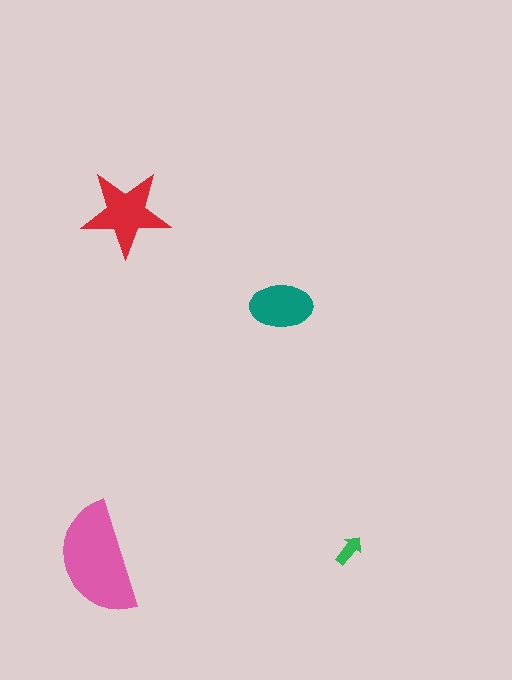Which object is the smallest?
The green arrow.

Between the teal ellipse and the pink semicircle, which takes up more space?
The pink semicircle.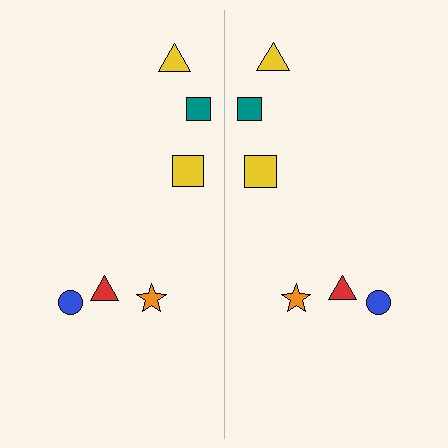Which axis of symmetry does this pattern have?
The pattern has a vertical axis of symmetry running through the center of the image.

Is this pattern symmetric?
Yes, this pattern has bilateral (reflection) symmetry.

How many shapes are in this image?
There are 12 shapes in this image.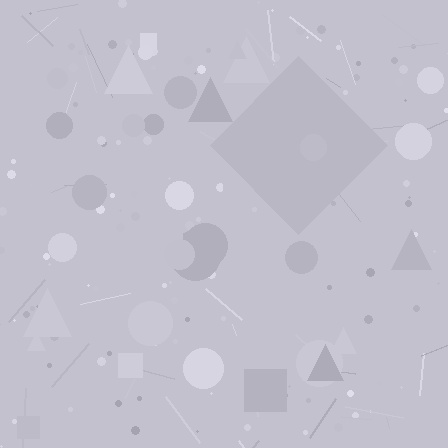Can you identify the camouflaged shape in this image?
The camouflaged shape is a diamond.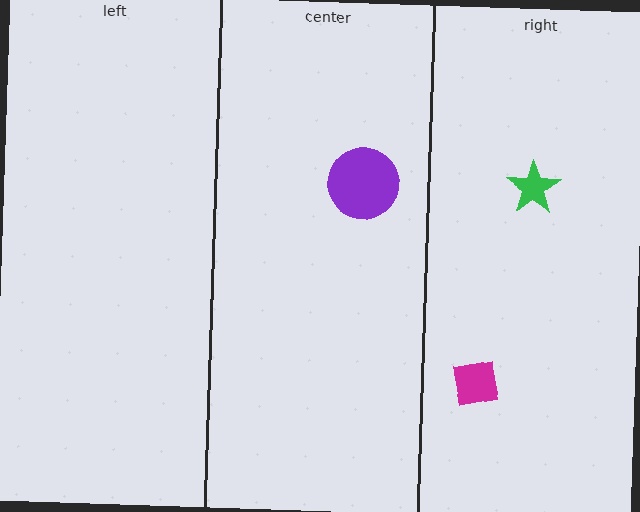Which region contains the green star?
The right region.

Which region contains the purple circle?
The center region.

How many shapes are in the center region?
1.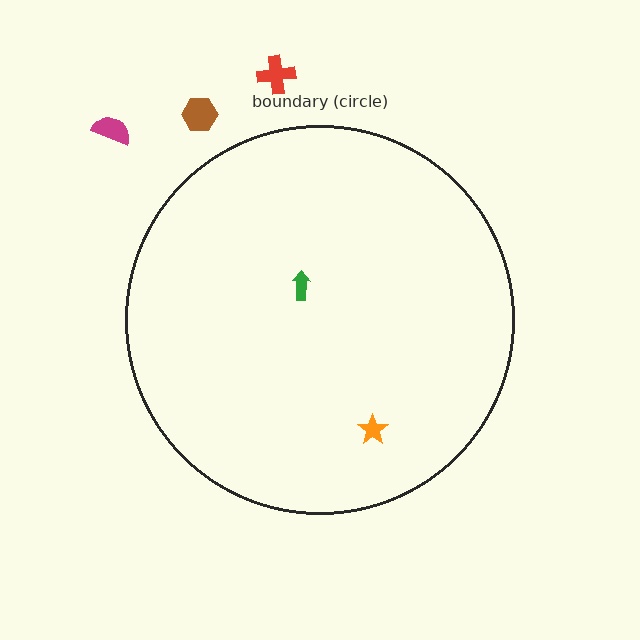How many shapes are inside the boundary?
2 inside, 3 outside.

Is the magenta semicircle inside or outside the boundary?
Outside.